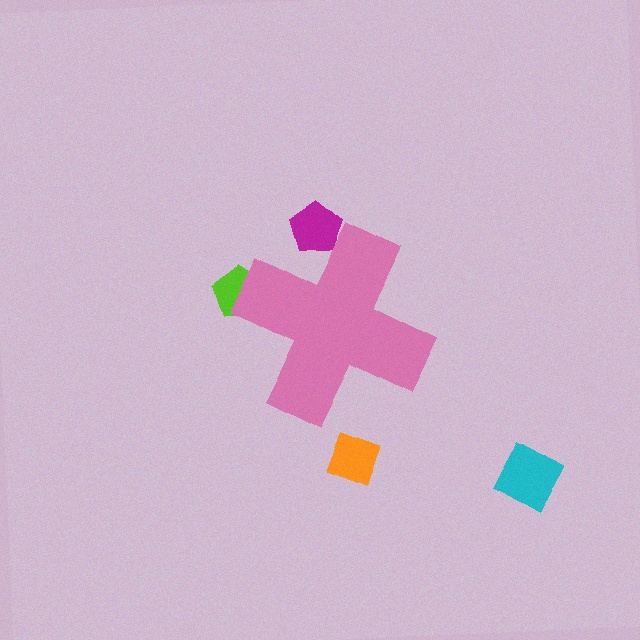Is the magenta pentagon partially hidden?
Yes, the magenta pentagon is partially hidden behind the pink cross.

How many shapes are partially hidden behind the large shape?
2 shapes are partially hidden.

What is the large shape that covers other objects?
A pink cross.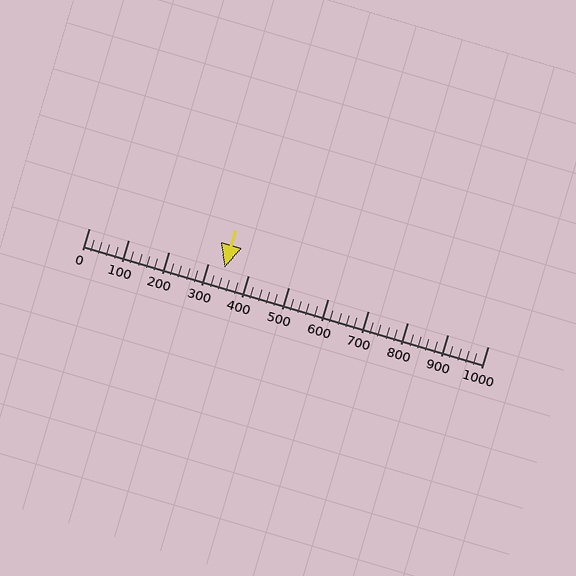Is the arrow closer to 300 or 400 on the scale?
The arrow is closer to 300.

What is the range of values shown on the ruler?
The ruler shows values from 0 to 1000.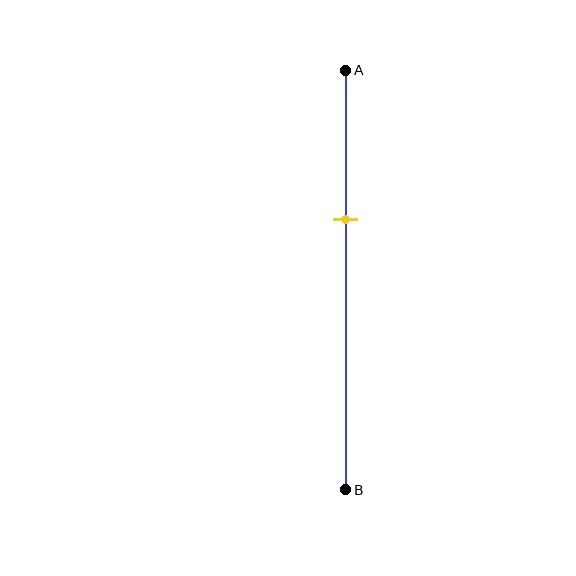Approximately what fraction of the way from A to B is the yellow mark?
The yellow mark is approximately 35% of the way from A to B.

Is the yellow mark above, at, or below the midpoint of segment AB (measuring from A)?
The yellow mark is above the midpoint of segment AB.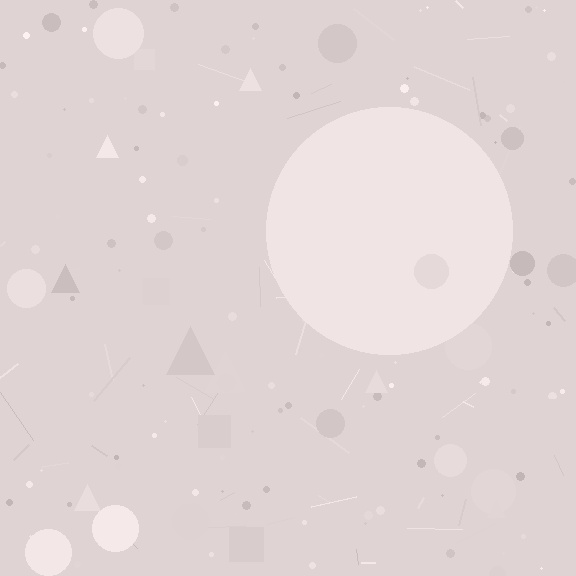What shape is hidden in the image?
A circle is hidden in the image.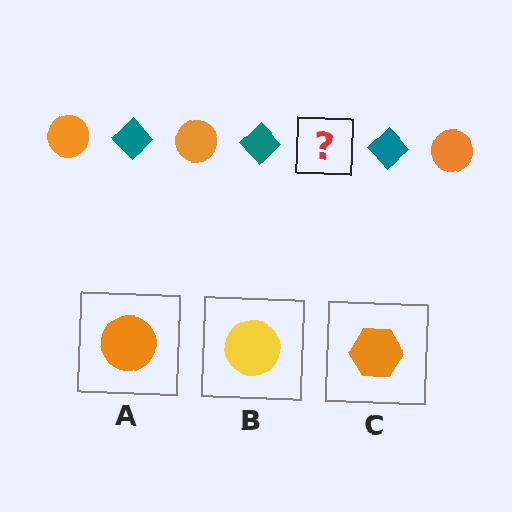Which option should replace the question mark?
Option A.